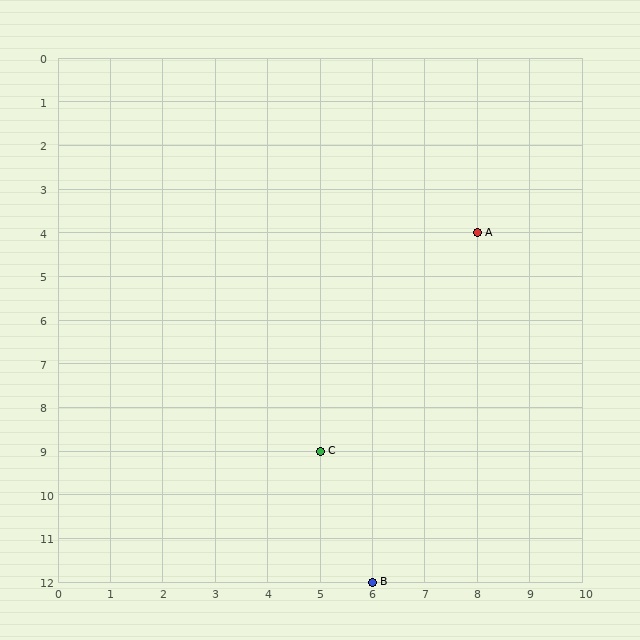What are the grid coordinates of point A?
Point A is at grid coordinates (8, 4).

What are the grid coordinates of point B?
Point B is at grid coordinates (6, 12).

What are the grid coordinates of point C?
Point C is at grid coordinates (5, 9).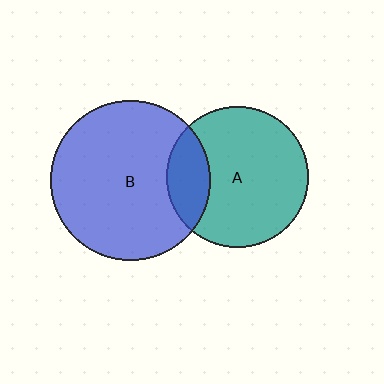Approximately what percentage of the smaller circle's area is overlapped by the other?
Approximately 20%.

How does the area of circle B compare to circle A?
Approximately 1.3 times.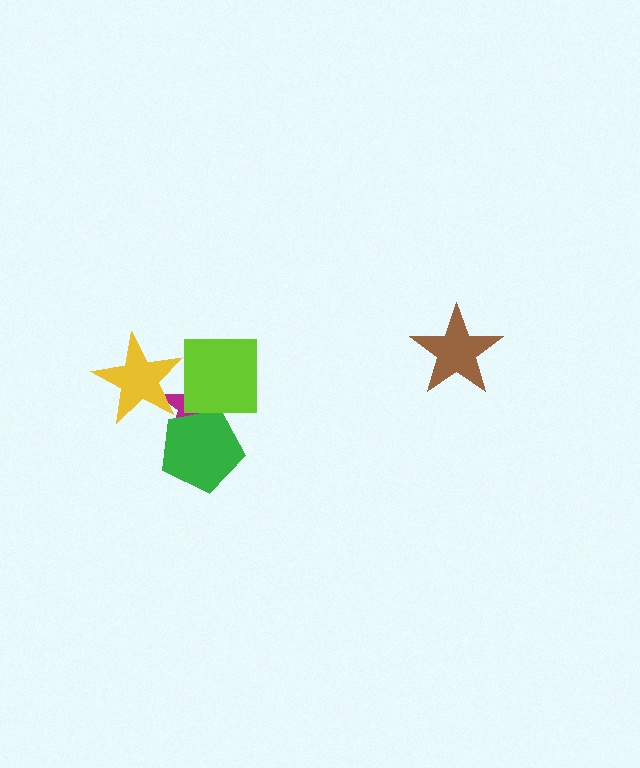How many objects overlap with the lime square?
1 object overlaps with the lime square.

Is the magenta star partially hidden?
Yes, it is partially covered by another shape.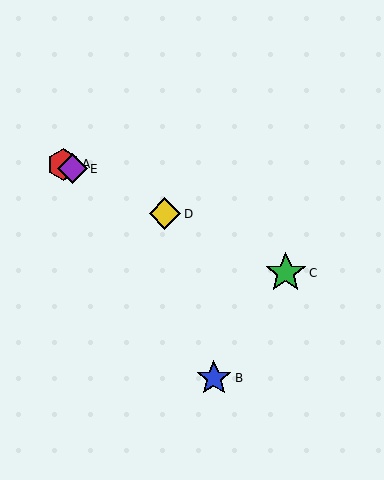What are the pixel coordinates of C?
Object C is at (286, 273).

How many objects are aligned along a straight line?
4 objects (A, C, D, E) are aligned along a straight line.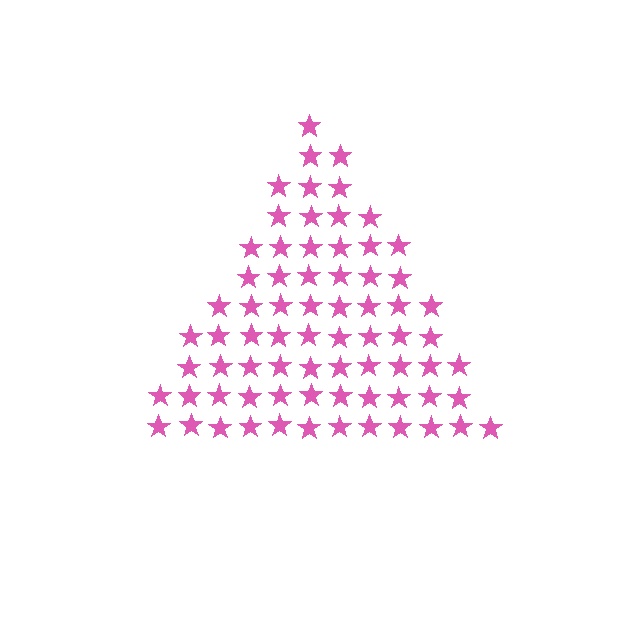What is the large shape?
The large shape is a triangle.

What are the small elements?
The small elements are stars.